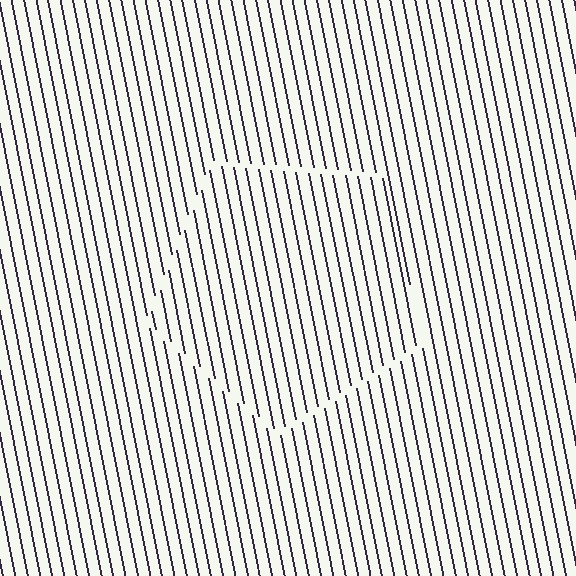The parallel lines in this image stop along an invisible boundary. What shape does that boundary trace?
An illusory pentagon. The interior of the shape contains the same grating, shifted by half a period — the contour is defined by the phase discontinuity where line-ends from the inner and outer gratings abut.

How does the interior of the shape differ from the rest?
The interior of the shape contains the same grating, shifted by half a period — the contour is defined by the phase discontinuity where line-ends from the inner and outer gratings abut.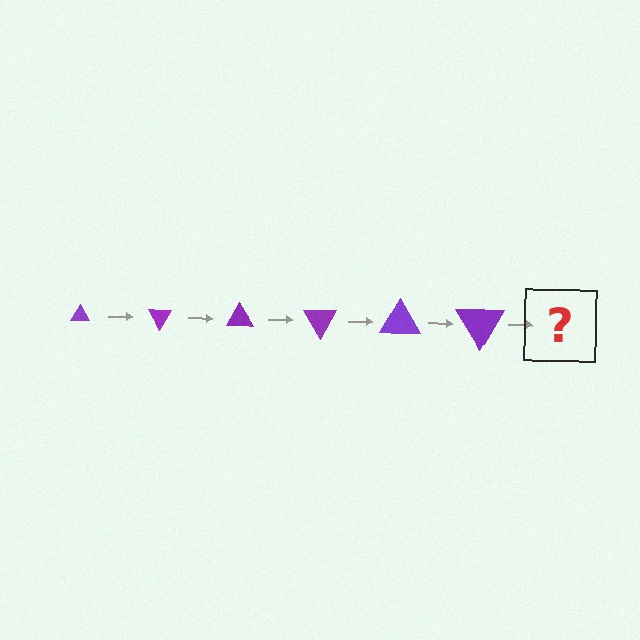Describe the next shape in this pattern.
It should be a triangle, larger than the previous one and rotated 360 degrees from the start.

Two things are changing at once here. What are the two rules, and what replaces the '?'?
The two rules are that the triangle grows larger each step and it rotates 60 degrees each step. The '?' should be a triangle, larger than the previous one and rotated 360 degrees from the start.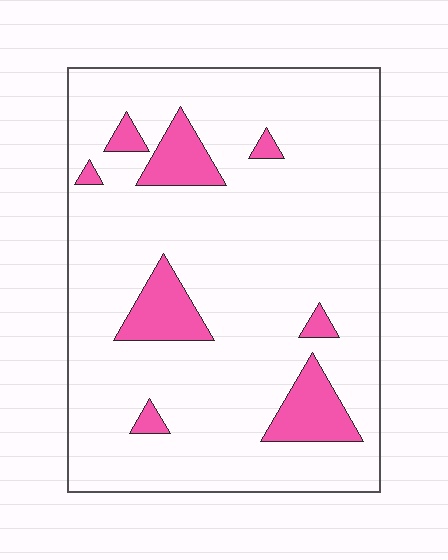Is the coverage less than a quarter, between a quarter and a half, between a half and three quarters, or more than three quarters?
Less than a quarter.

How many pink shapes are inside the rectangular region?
8.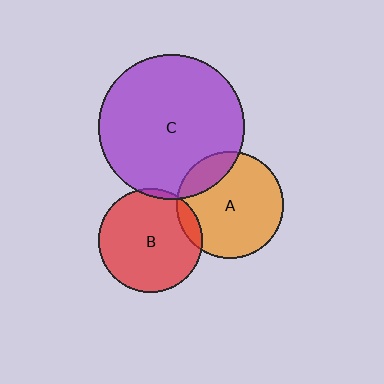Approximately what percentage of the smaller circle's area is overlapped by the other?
Approximately 5%.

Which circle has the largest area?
Circle C (purple).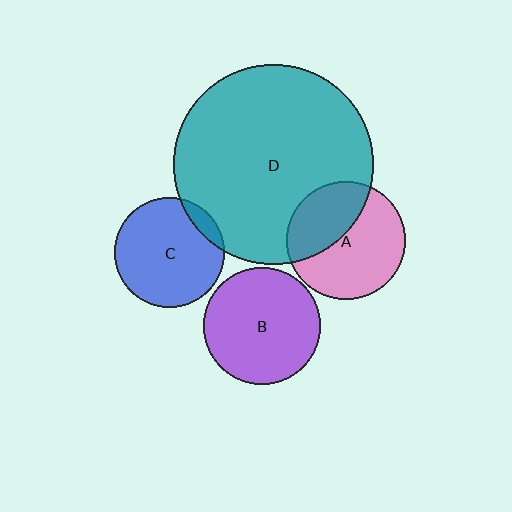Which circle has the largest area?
Circle D (teal).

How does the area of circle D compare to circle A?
Approximately 2.8 times.